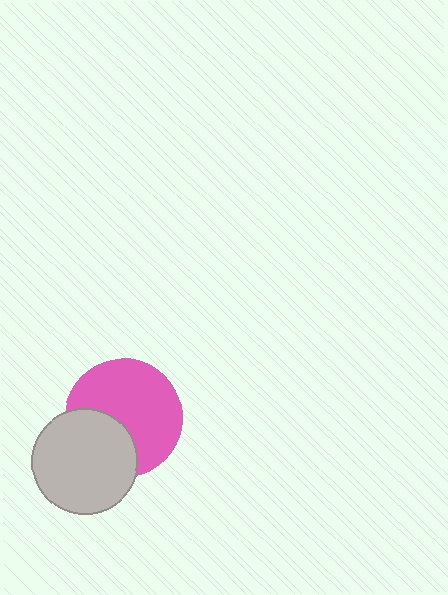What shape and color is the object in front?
The object in front is a light gray circle.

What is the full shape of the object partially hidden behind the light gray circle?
The partially hidden object is a pink circle.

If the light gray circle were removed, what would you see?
You would see the complete pink circle.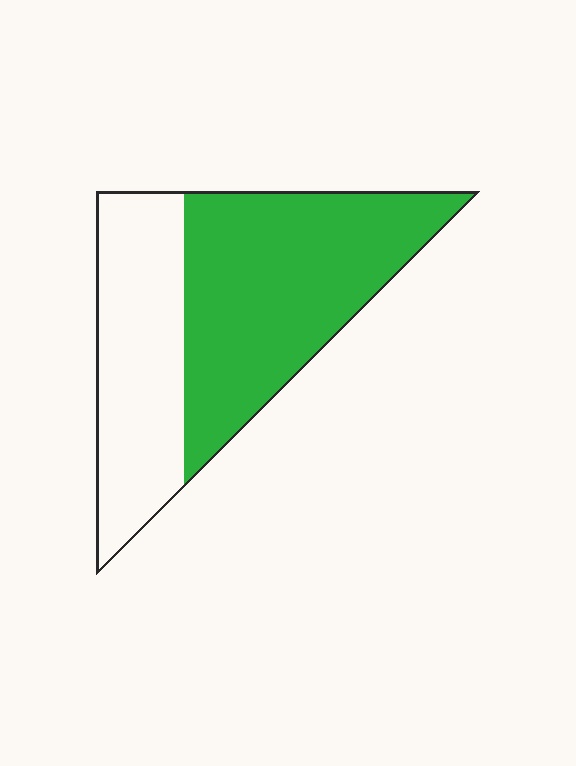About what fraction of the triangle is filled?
About three fifths (3/5).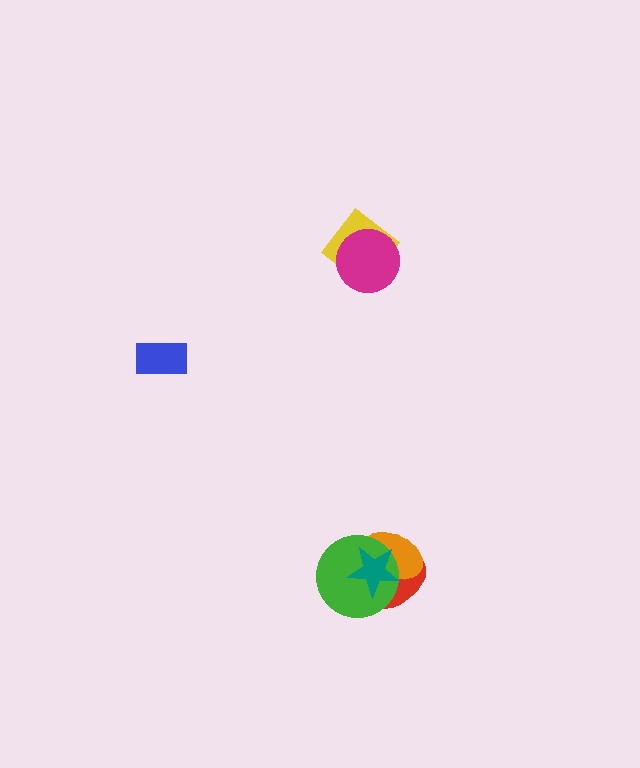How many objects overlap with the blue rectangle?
0 objects overlap with the blue rectangle.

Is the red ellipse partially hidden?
Yes, it is partially covered by another shape.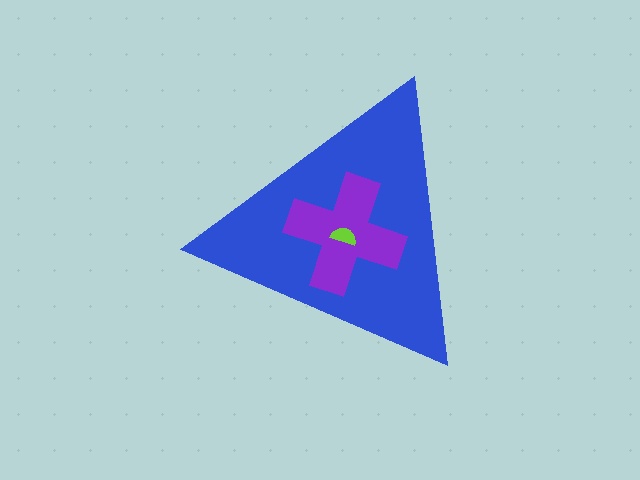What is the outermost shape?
The blue triangle.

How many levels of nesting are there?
3.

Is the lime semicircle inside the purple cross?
Yes.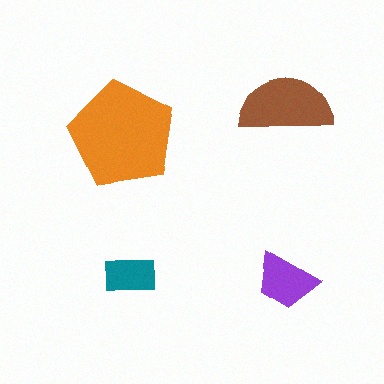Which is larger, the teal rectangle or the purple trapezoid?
The purple trapezoid.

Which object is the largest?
The orange pentagon.